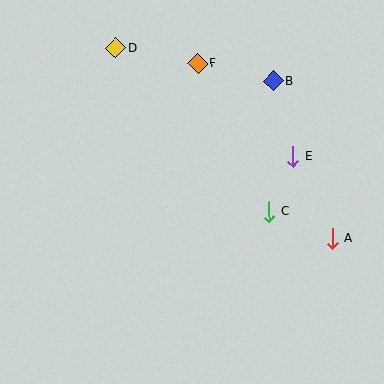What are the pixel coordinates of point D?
Point D is at (116, 48).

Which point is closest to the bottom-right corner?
Point A is closest to the bottom-right corner.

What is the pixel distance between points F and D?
The distance between F and D is 83 pixels.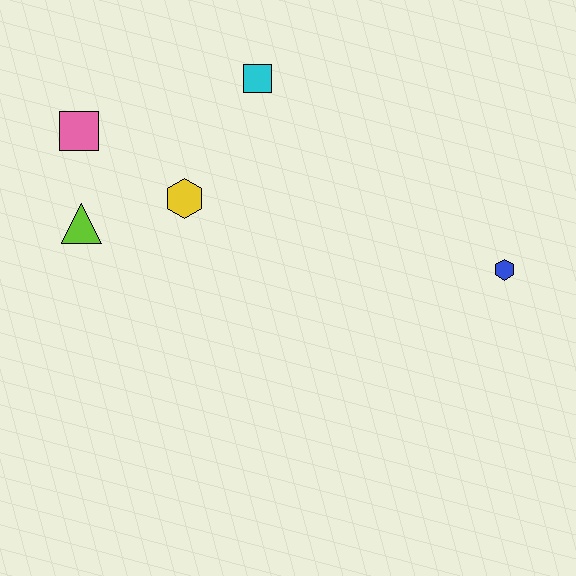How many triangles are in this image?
There is 1 triangle.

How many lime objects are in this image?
There is 1 lime object.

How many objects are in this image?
There are 5 objects.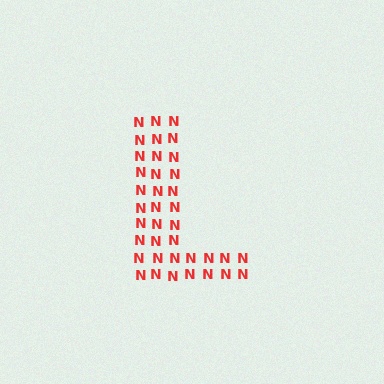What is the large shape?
The large shape is the letter L.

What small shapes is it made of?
It is made of small letter N's.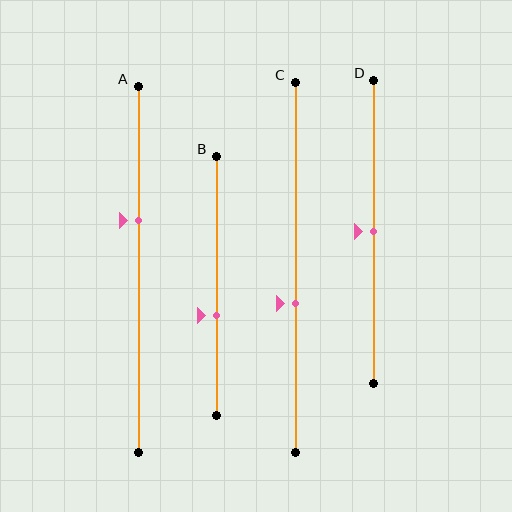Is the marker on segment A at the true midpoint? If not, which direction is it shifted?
No, the marker on segment A is shifted upward by about 13% of the segment length.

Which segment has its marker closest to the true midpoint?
Segment D has its marker closest to the true midpoint.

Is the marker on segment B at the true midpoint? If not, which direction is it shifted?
No, the marker on segment B is shifted downward by about 11% of the segment length.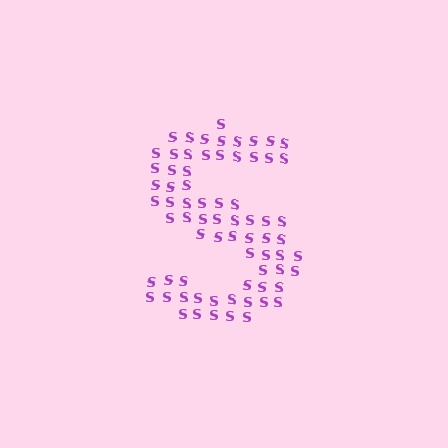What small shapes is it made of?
It is made of small letter S's.